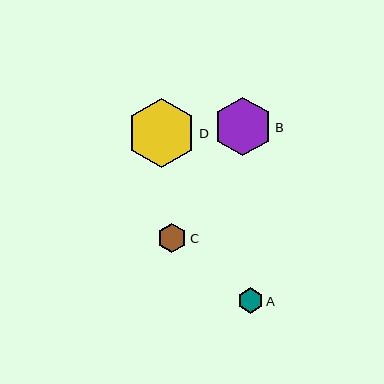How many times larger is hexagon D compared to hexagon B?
Hexagon D is approximately 1.2 times the size of hexagon B.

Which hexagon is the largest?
Hexagon D is the largest with a size of approximately 69 pixels.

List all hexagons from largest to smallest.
From largest to smallest: D, B, C, A.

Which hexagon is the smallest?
Hexagon A is the smallest with a size of approximately 25 pixels.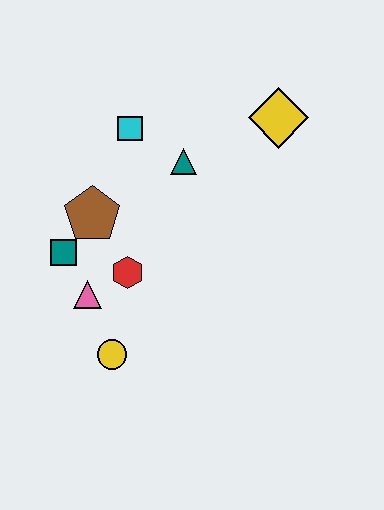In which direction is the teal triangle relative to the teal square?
The teal triangle is to the right of the teal square.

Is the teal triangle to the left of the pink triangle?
No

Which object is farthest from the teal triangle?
The yellow circle is farthest from the teal triangle.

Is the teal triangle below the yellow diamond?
Yes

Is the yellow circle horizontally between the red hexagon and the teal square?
Yes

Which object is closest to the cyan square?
The teal triangle is closest to the cyan square.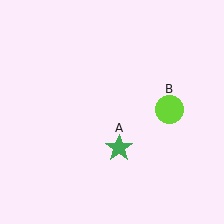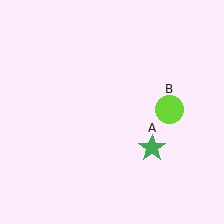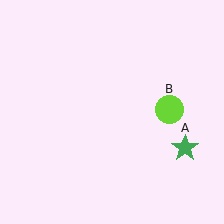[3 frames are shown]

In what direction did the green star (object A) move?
The green star (object A) moved right.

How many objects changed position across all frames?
1 object changed position: green star (object A).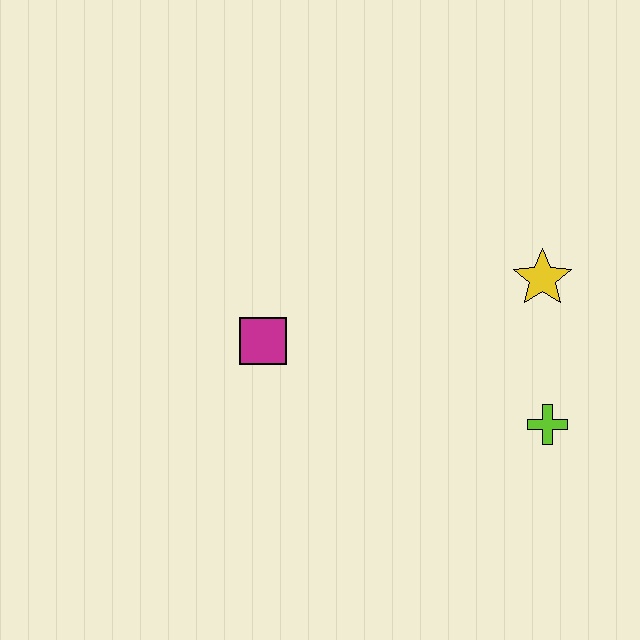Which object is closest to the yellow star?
The lime cross is closest to the yellow star.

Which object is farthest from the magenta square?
The lime cross is farthest from the magenta square.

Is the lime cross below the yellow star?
Yes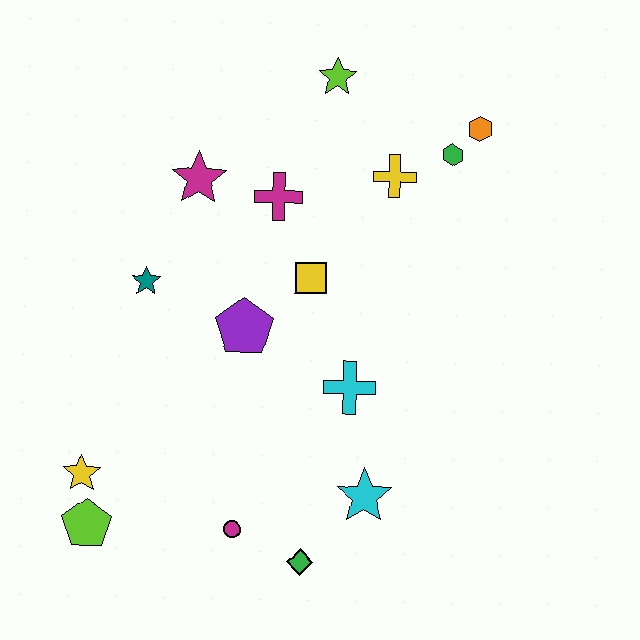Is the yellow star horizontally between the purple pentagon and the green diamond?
No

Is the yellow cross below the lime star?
Yes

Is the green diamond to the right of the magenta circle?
Yes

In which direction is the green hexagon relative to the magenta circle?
The green hexagon is above the magenta circle.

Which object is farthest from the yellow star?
The orange hexagon is farthest from the yellow star.